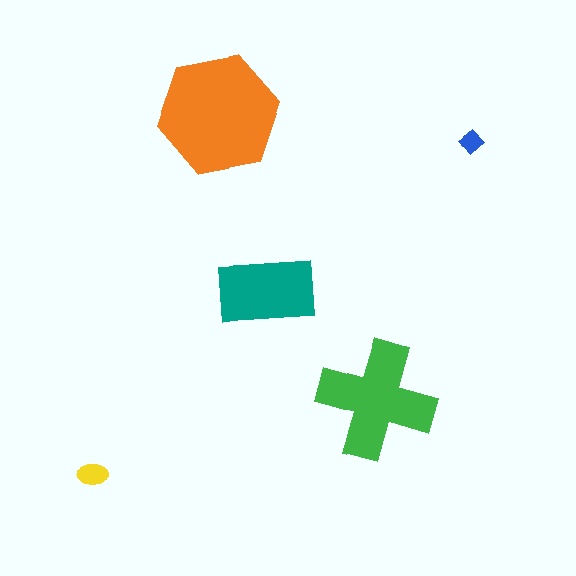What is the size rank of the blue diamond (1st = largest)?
5th.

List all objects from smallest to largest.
The blue diamond, the yellow ellipse, the teal rectangle, the green cross, the orange hexagon.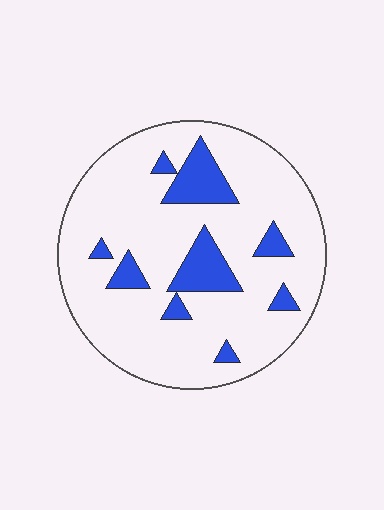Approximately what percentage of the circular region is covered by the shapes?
Approximately 15%.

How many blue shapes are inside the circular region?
9.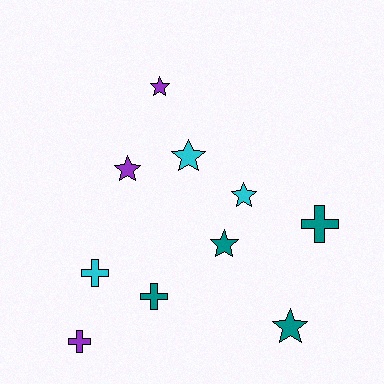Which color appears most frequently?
Teal, with 4 objects.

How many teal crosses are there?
There are 2 teal crosses.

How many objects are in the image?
There are 10 objects.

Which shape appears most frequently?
Star, with 6 objects.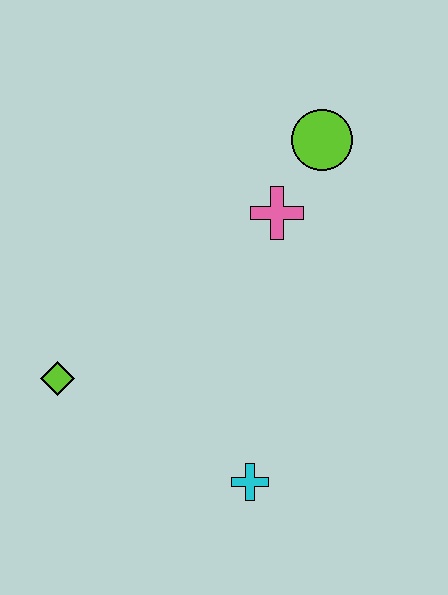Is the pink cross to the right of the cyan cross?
Yes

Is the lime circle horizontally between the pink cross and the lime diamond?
No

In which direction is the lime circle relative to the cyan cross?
The lime circle is above the cyan cross.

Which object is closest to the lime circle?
The pink cross is closest to the lime circle.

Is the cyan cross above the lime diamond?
No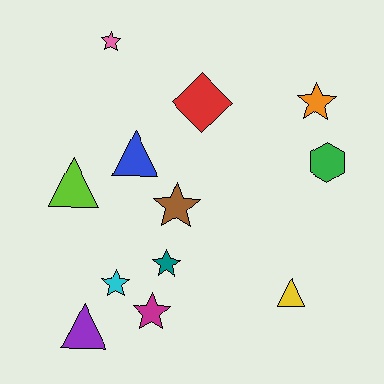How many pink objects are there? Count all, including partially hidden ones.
There is 1 pink object.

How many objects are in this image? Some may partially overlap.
There are 12 objects.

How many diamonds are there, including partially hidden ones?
There is 1 diamond.